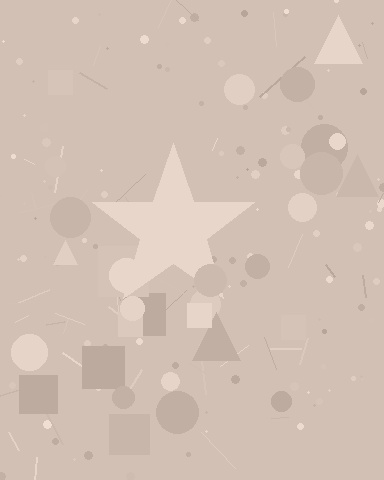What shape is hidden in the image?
A star is hidden in the image.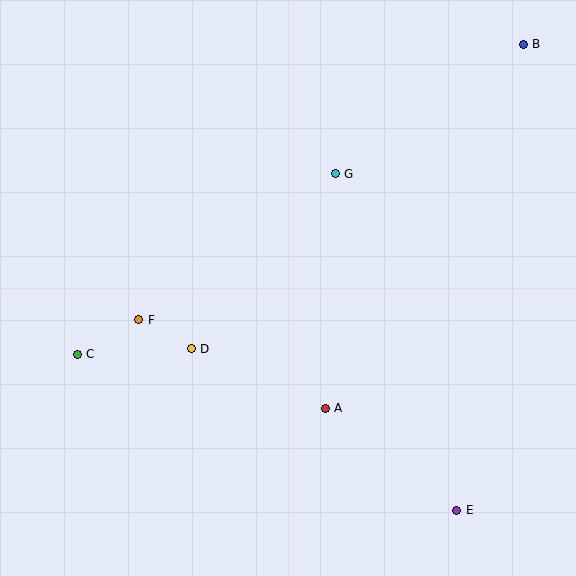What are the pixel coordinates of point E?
Point E is at (457, 510).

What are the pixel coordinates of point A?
Point A is at (325, 408).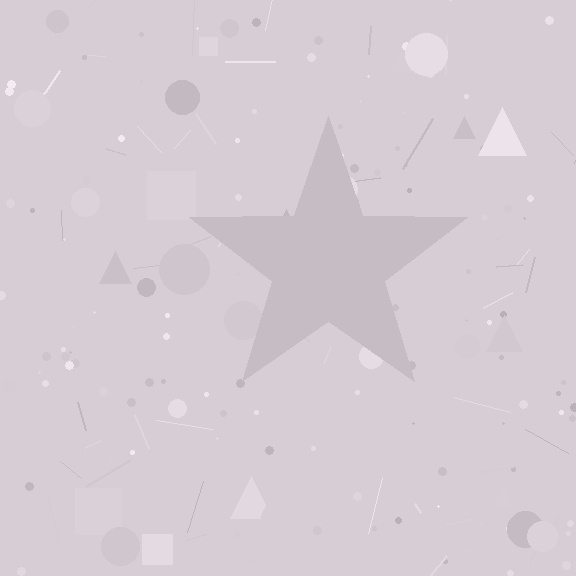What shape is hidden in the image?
A star is hidden in the image.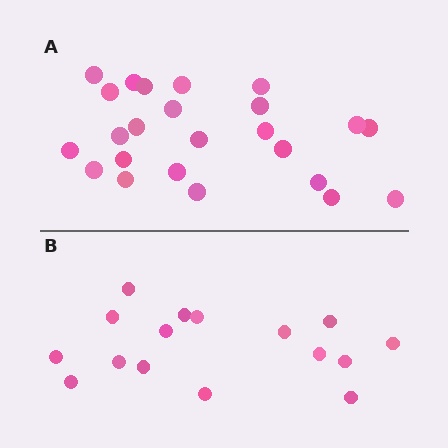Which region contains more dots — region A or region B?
Region A (the top region) has more dots.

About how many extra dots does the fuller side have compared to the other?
Region A has roughly 8 or so more dots than region B.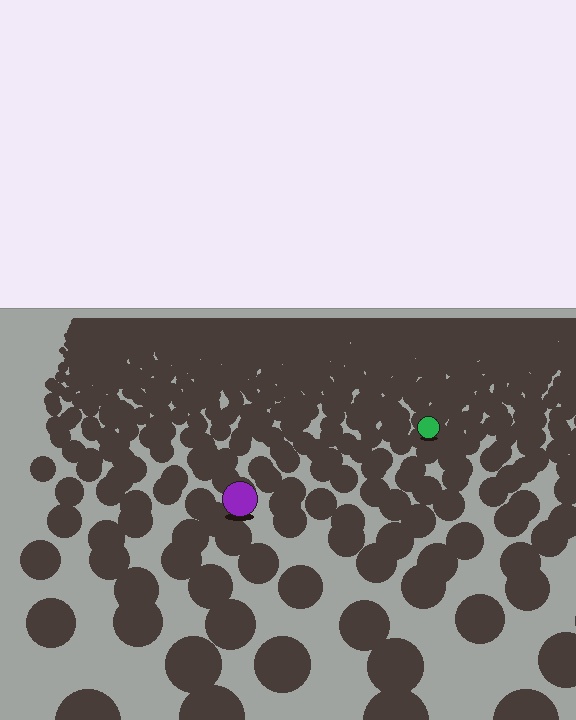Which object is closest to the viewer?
The purple circle is closest. The texture marks near it are larger and more spread out.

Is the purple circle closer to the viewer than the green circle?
Yes. The purple circle is closer — you can tell from the texture gradient: the ground texture is coarser near it.